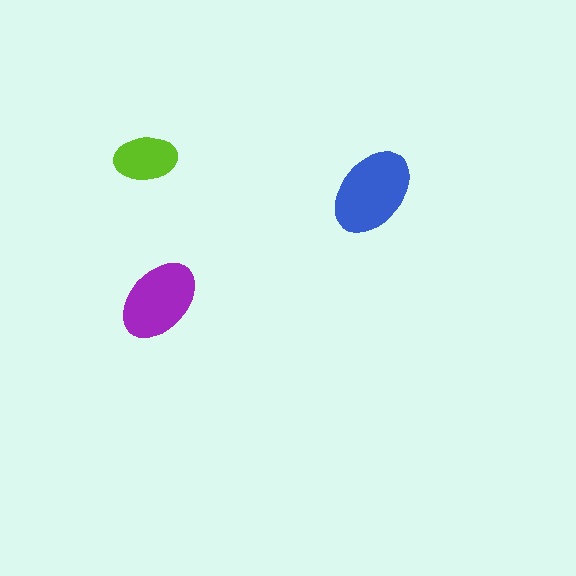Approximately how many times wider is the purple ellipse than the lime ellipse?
About 1.5 times wider.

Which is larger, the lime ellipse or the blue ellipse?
The blue one.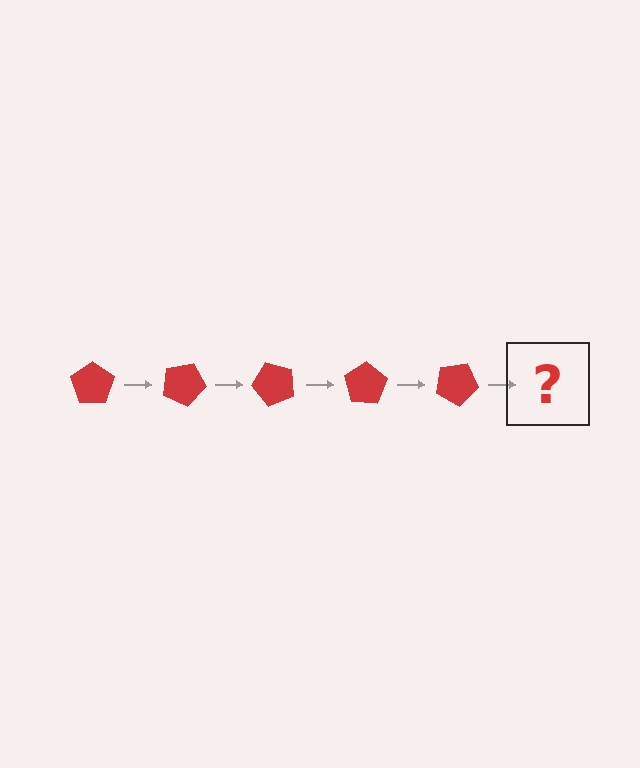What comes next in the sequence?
The next element should be a red pentagon rotated 125 degrees.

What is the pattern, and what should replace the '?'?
The pattern is that the pentagon rotates 25 degrees each step. The '?' should be a red pentagon rotated 125 degrees.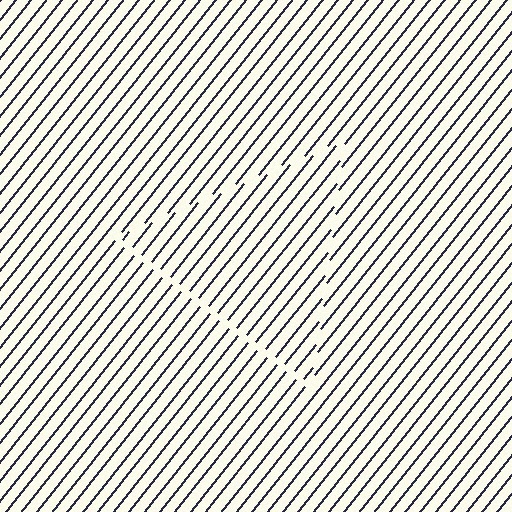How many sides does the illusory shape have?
3 sides — the line-ends trace a triangle.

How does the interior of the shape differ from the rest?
The interior of the shape contains the same grating, shifted by half a period — the contour is defined by the phase discontinuity where line-ends from the inner and outer gratings abut.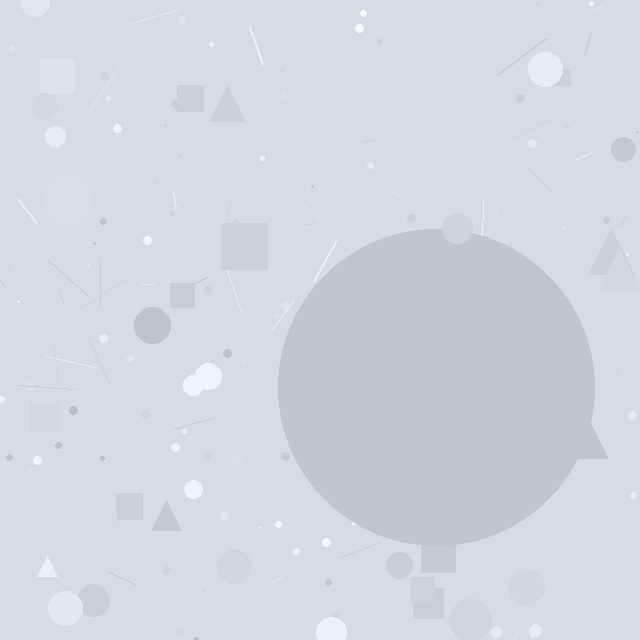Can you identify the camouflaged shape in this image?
The camouflaged shape is a circle.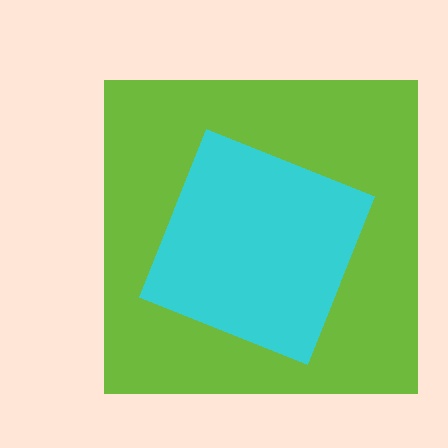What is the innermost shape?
The cyan diamond.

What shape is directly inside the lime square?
The cyan diamond.